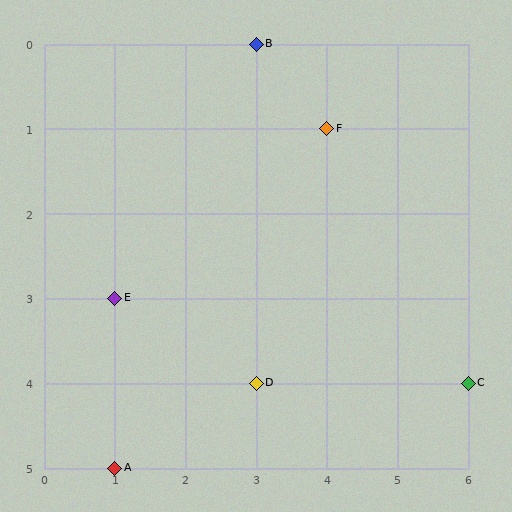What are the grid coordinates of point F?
Point F is at grid coordinates (4, 1).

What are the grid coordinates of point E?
Point E is at grid coordinates (1, 3).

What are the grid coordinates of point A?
Point A is at grid coordinates (1, 5).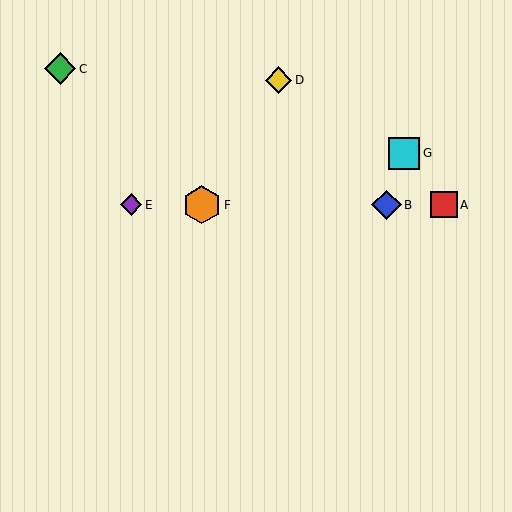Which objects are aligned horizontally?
Objects A, B, E, F are aligned horizontally.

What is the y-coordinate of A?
Object A is at y≈205.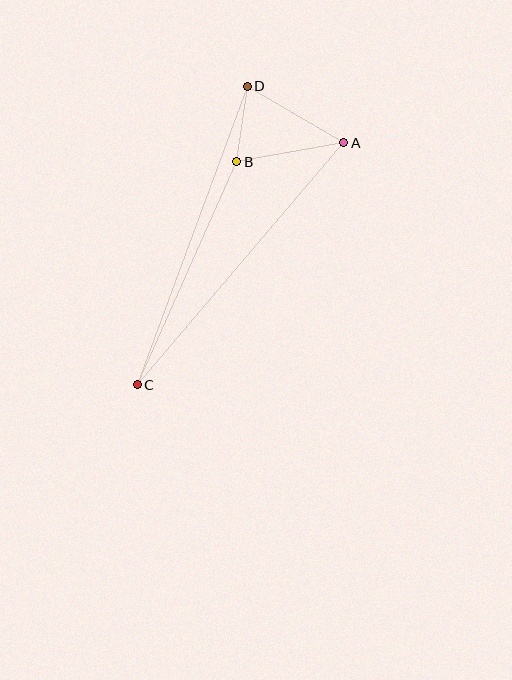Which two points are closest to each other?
Points B and D are closest to each other.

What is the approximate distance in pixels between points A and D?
The distance between A and D is approximately 112 pixels.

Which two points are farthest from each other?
Points A and C are farthest from each other.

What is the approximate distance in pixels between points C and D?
The distance between C and D is approximately 318 pixels.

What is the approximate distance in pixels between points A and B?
The distance between A and B is approximately 109 pixels.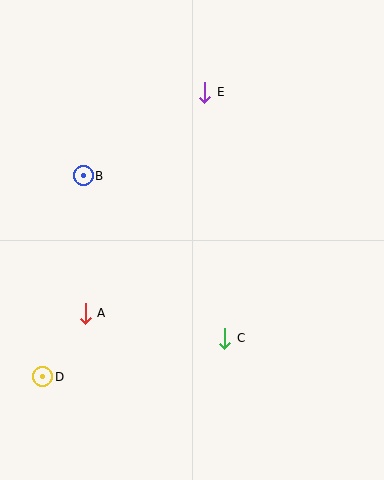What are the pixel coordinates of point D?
Point D is at (43, 377).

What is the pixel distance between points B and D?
The distance between B and D is 205 pixels.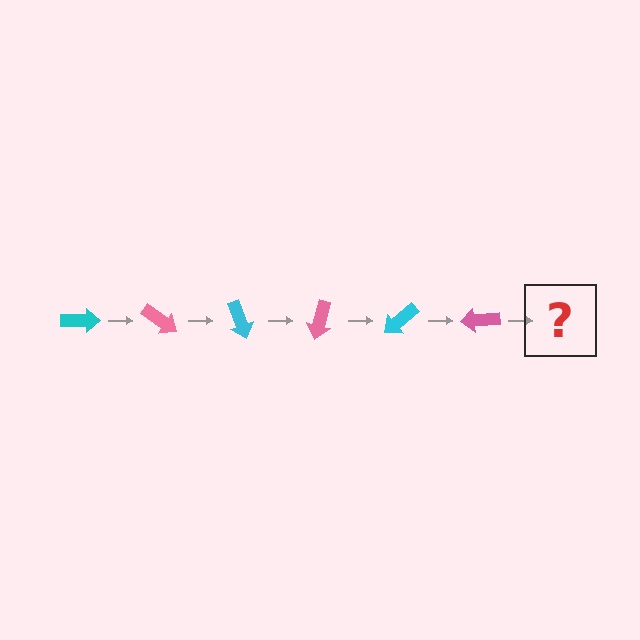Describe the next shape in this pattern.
It should be a cyan arrow, rotated 210 degrees from the start.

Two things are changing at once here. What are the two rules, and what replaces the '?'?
The two rules are that it rotates 35 degrees each step and the color cycles through cyan and pink. The '?' should be a cyan arrow, rotated 210 degrees from the start.